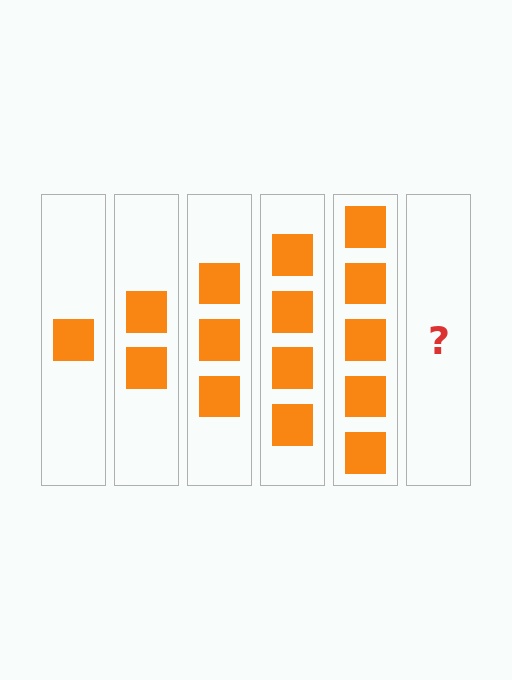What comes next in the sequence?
The next element should be 6 squares.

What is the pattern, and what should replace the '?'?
The pattern is that each step adds one more square. The '?' should be 6 squares.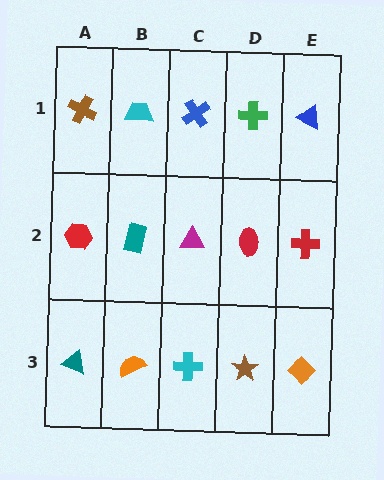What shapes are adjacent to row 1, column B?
A teal rectangle (row 2, column B), a brown cross (row 1, column A), a blue cross (row 1, column C).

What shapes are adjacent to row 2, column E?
A blue triangle (row 1, column E), an orange diamond (row 3, column E), a red ellipse (row 2, column D).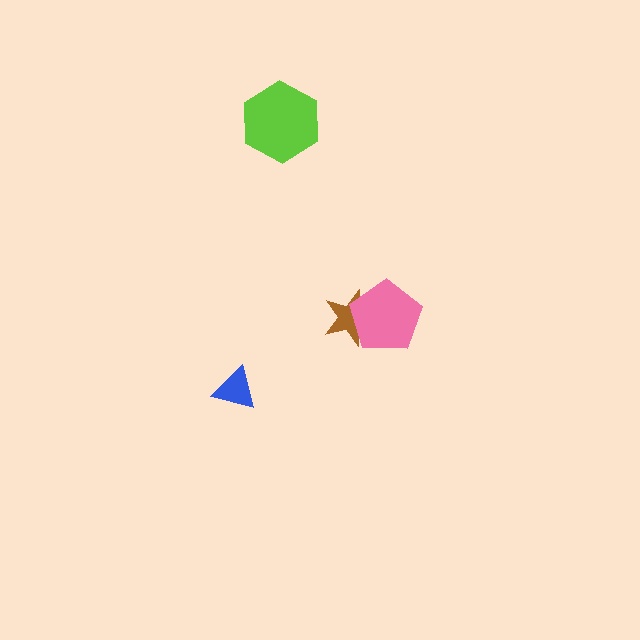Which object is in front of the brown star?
The pink pentagon is in front of the brown star.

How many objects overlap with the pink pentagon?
1 object overlaps with the pink pentagon.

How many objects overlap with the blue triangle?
0 objects overlap with the blue triangle.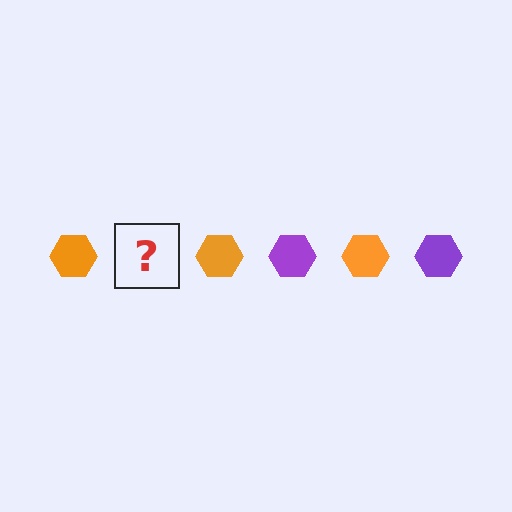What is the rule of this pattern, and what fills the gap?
The rule is that the pattern cycles through orange, purple hexagons. The gap should be filled with a purple hexagon.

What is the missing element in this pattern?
The missing element is a purple hexagon.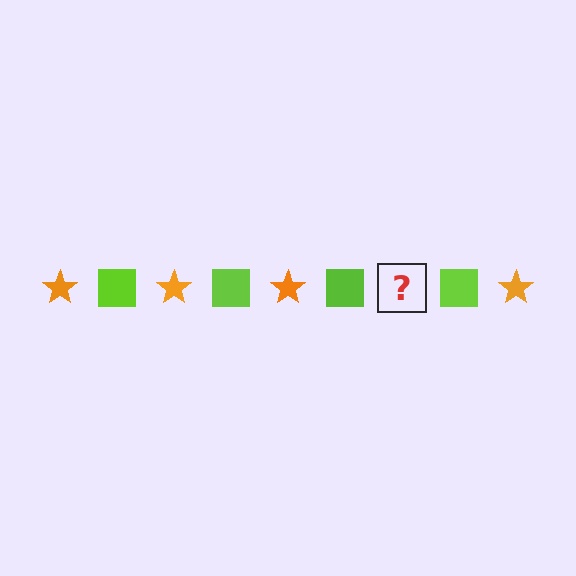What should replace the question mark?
The question mark should be replaced with an orange star.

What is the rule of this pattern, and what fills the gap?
The rule is that the pattern alternates between orange star and lime square. The gap should be filled with an orange star.